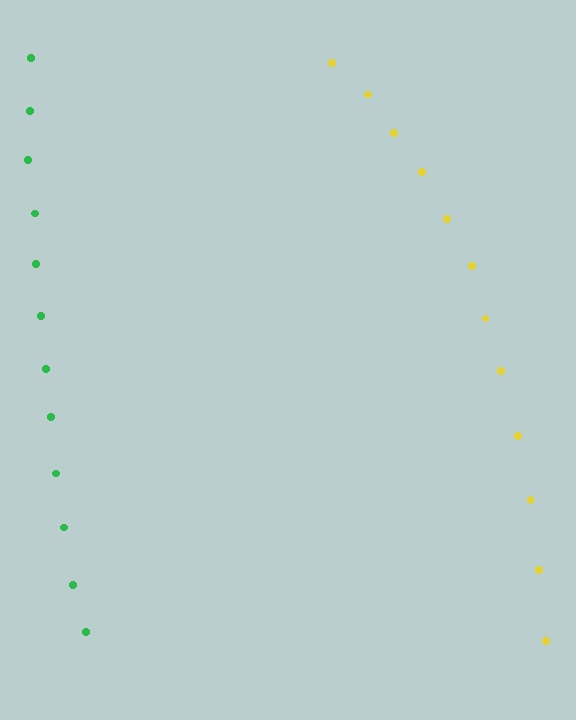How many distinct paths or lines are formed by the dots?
There are 2 distinct paths.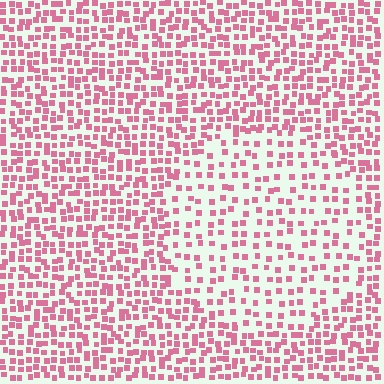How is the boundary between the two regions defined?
The boundary is defined by a change in element density (approximately 1.9x ratio). All elements are the same color, size, and shape.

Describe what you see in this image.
The image contains small pink elements arranged at two different densities. A circle-shaped region is visible where the elements are less densely packed than the surrounding area.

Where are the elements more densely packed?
The elements are more densely packed outside the circle boundary.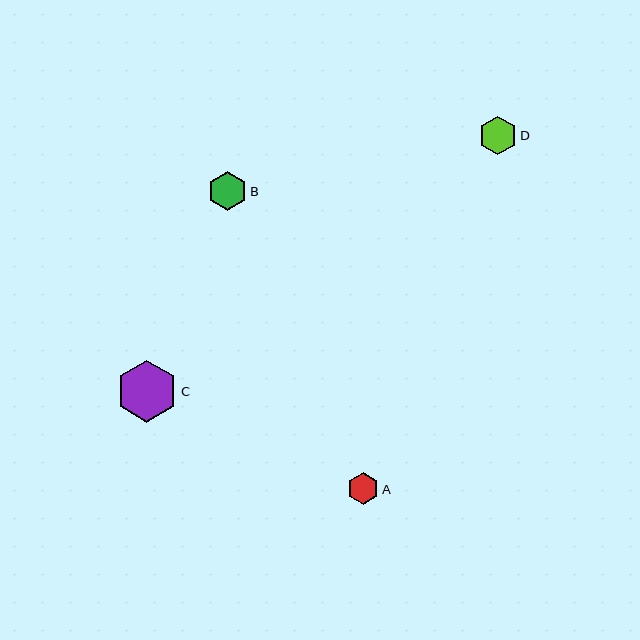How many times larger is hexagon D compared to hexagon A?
Hexagon D is approximately 1.2 times the size of hexagon A.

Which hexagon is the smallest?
Hexagon A is the smallest with a size of approximately 32 pixels.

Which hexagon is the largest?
Hexagon C is the largest with a size of approximately 62 pixels.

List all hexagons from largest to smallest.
From largest to smallest: C, B, D, A.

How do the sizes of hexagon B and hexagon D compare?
Hexagon B and hexagon D are approximately the same size.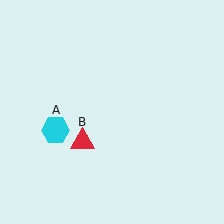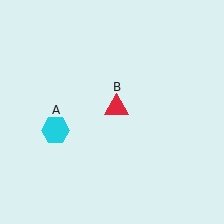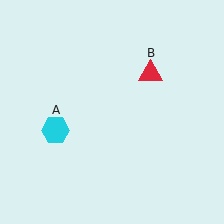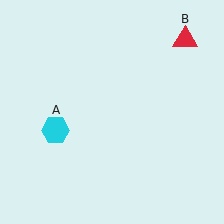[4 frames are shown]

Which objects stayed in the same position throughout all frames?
Cyan hexagon (object A) remained stationary.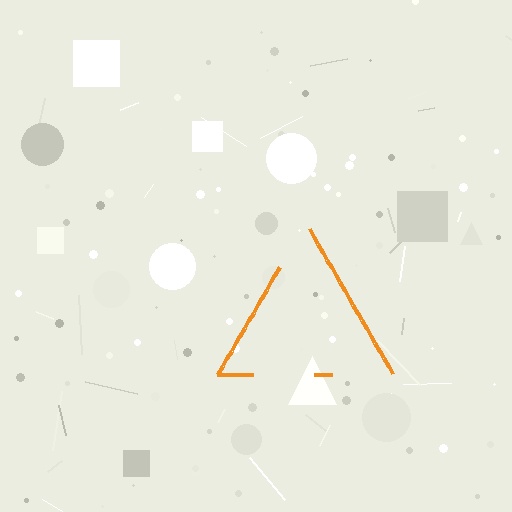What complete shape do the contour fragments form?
The contour fragments form a triangle.